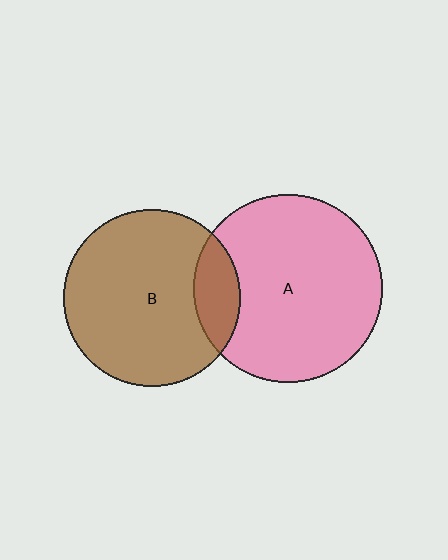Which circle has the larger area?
Circle A (pink).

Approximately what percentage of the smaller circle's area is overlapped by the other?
Approximately 15%.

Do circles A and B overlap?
Yes.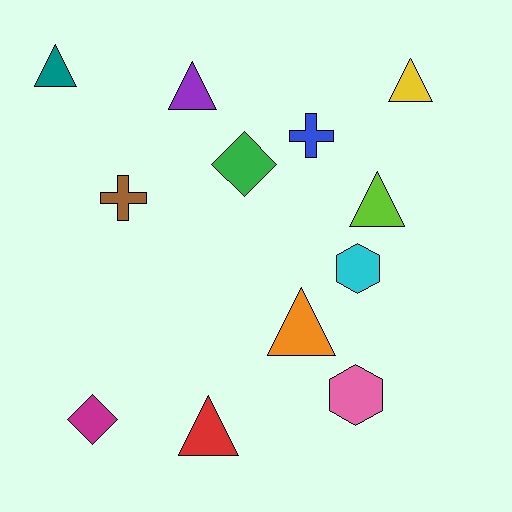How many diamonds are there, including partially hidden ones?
There are 2 diamonds.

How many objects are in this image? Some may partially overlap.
There are 12 objects.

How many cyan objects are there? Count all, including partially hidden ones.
There is 1 cyan object.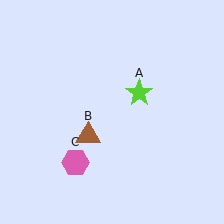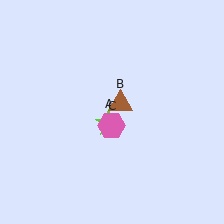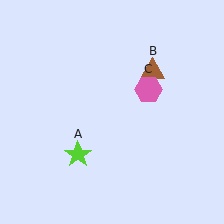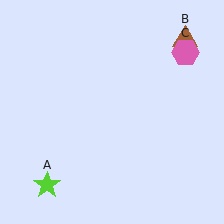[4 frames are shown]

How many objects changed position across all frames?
3 objects changed position: lime star (object A), brown triangle (object B), pink hexagon (object C).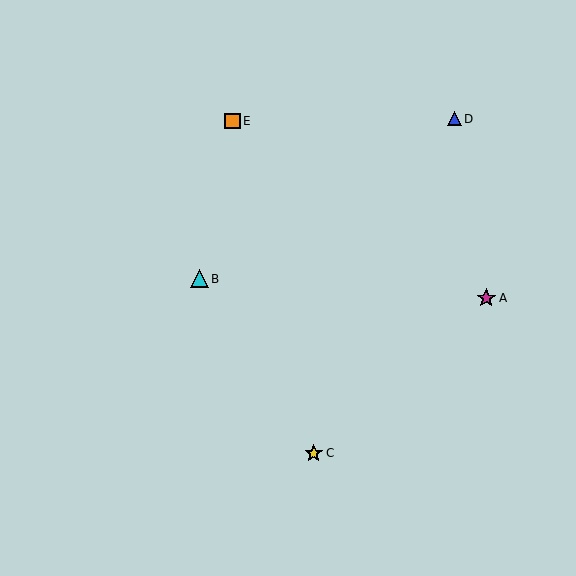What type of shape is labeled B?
Shape B is a cyan triangle.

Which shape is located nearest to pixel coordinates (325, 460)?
The yellow star (labeled C) at (314, 453) is nearest to that location.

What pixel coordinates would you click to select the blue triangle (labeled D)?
Click at (454, 119) to select the blue triangle D.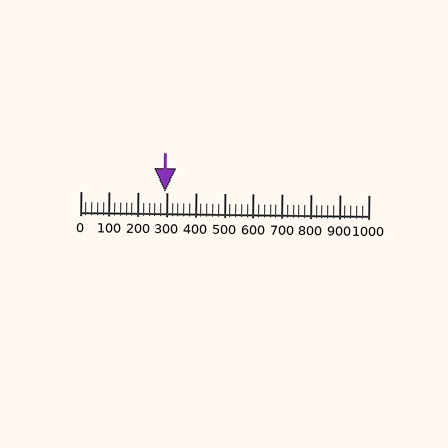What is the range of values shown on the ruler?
The ruler shows values from 0 to 1000.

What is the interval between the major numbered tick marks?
The major tick marks are spaced 100 units apart.